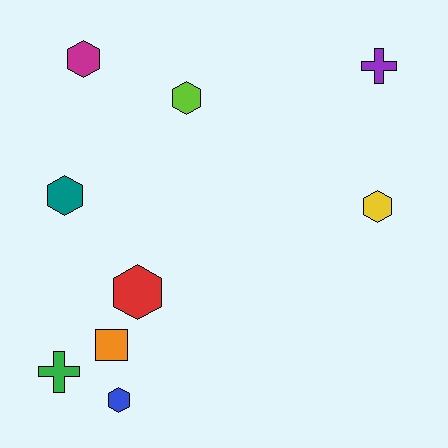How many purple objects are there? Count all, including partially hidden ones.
There is 1 purple object.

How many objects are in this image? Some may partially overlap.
There are 9 objects.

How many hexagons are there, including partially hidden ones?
There are 6 hexagons.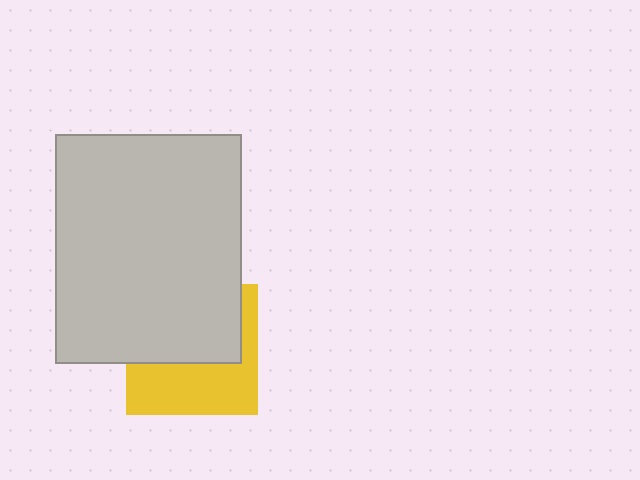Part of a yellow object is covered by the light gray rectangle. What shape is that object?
It is a square.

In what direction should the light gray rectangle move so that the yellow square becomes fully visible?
The light gray rectangle should move up. That is the shortest direction to clear the overlap and leave the yellow square fully visible.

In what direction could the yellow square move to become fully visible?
The yellow square could move down. That would shift it out from behind the light gray rectangle entirely.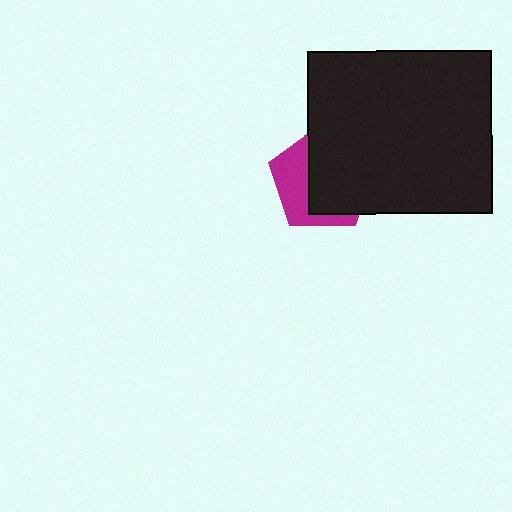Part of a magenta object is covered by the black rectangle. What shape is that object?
It is a pentagon.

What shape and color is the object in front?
The object in front is a black rectangle.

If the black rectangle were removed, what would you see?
You would see the complete magenta pentagon.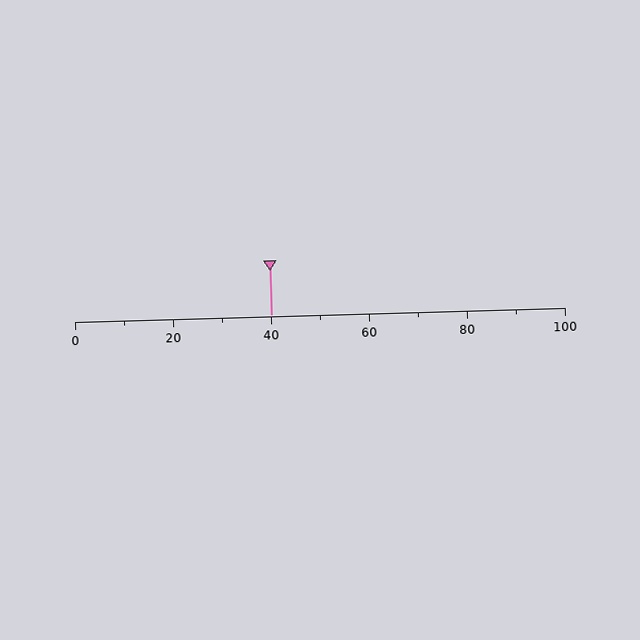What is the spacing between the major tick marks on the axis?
The major ticks are spaced 20 apart.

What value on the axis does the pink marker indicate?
The marker indicates approximately 40.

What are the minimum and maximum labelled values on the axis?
The axis runs from 0 to 100.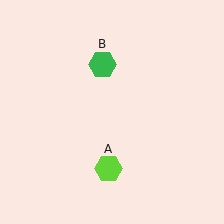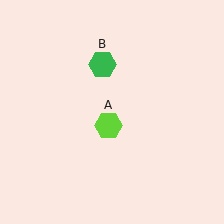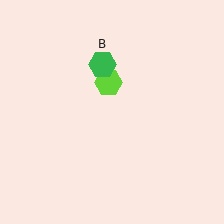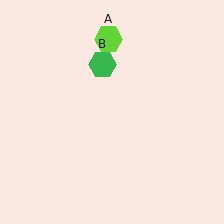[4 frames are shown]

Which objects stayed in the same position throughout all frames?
Green hexagon (object B) remained stationary.